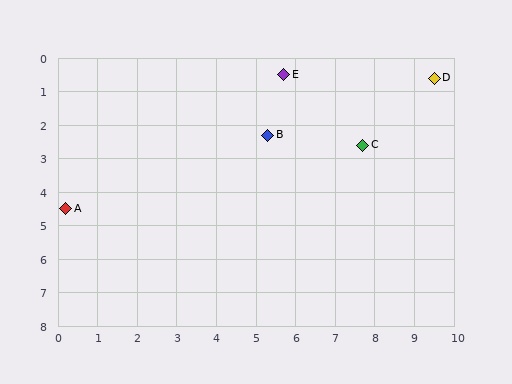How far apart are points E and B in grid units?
Points E and B are about 1.8 grid units apart.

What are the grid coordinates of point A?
Point A is at approximately (0.2, 4.5).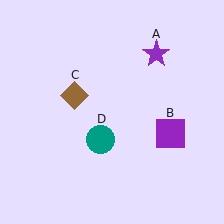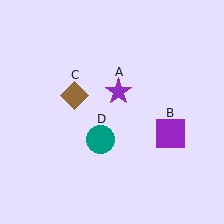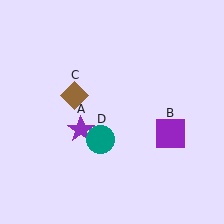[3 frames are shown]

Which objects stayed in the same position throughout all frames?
Purple square (object B) and brown diamond (object C) and teal circle (object D) remained stationary.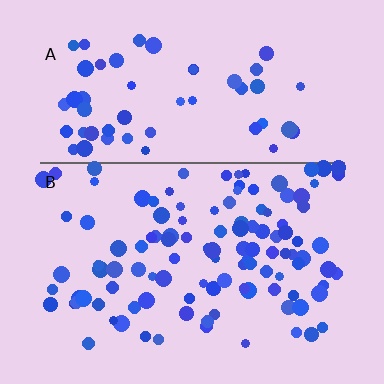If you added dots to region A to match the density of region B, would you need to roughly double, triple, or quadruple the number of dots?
Approximately double.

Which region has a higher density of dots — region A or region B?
B (the bottom).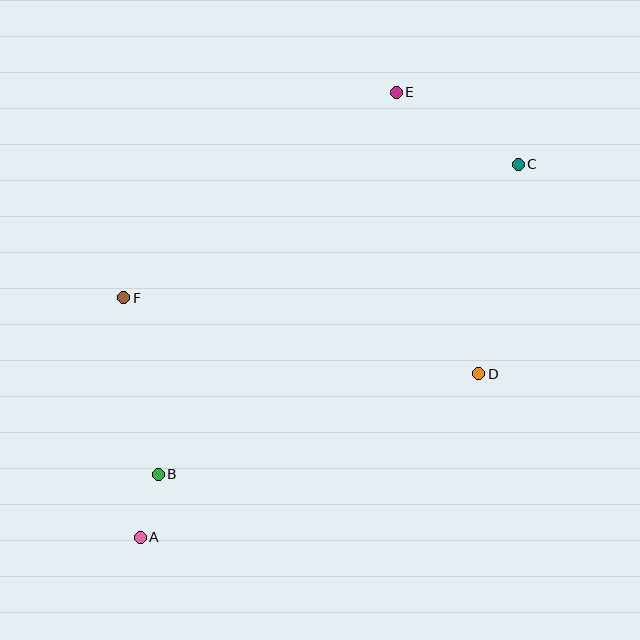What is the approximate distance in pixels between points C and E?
The distance between C and E is approximately 141 pixels.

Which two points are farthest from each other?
Points A and C are farthest from each other.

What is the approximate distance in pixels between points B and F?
The distance between B and F is approximately 180 pixels.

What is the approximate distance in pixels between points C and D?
The distance between C and D is approximately 213 pixels.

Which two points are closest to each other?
Points A and B are closest to each other.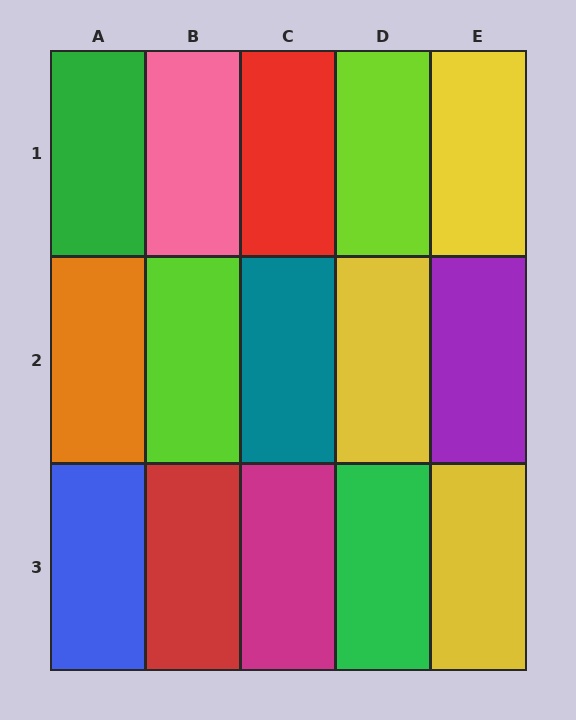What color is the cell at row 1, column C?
Red.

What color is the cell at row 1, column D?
Lime.